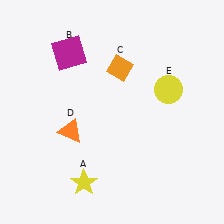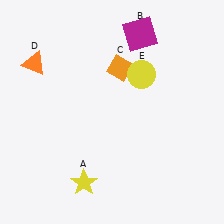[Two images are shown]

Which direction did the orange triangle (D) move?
The orange triangle (D) moved up.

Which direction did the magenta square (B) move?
The magenta square (B) moved right.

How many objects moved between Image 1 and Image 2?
3 objects moved between the two images.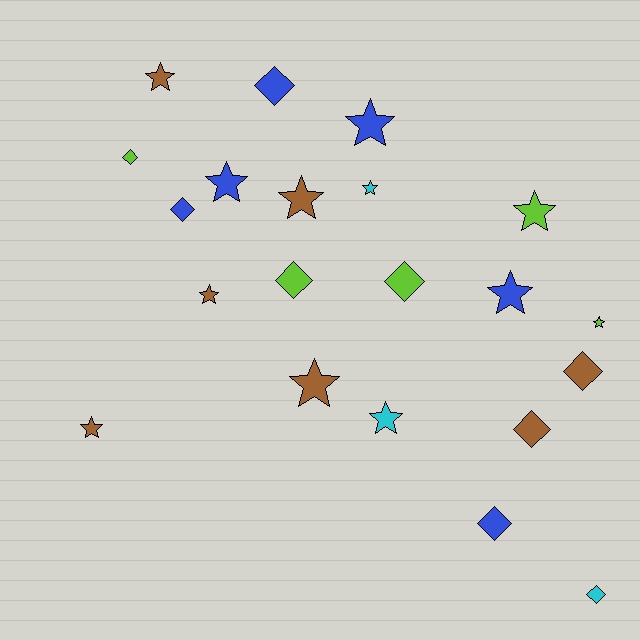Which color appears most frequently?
Brown, with 7 objects.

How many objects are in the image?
There are 21 objects.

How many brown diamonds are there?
There are 2 brown diamonds.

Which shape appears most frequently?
Star, with 12 objects.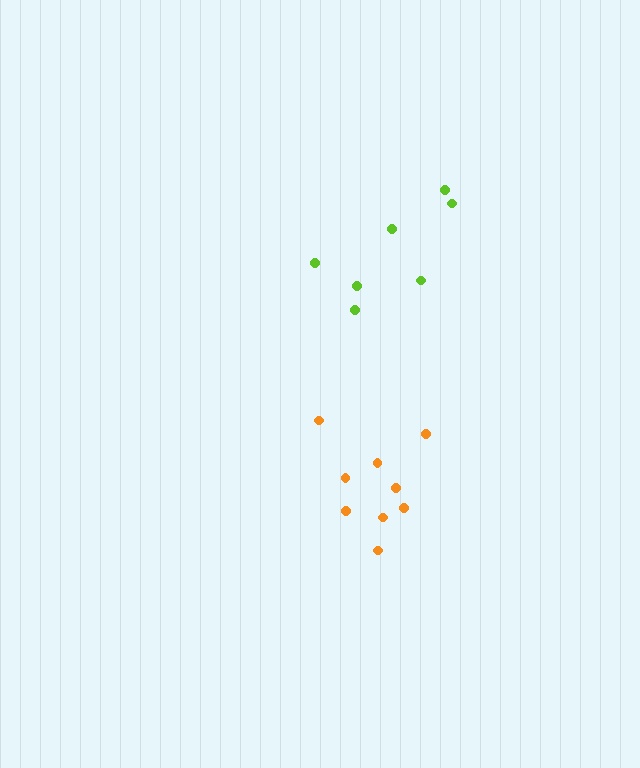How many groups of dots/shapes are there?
There are 2 groups.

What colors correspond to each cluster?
The clusters are colored: lime, orange.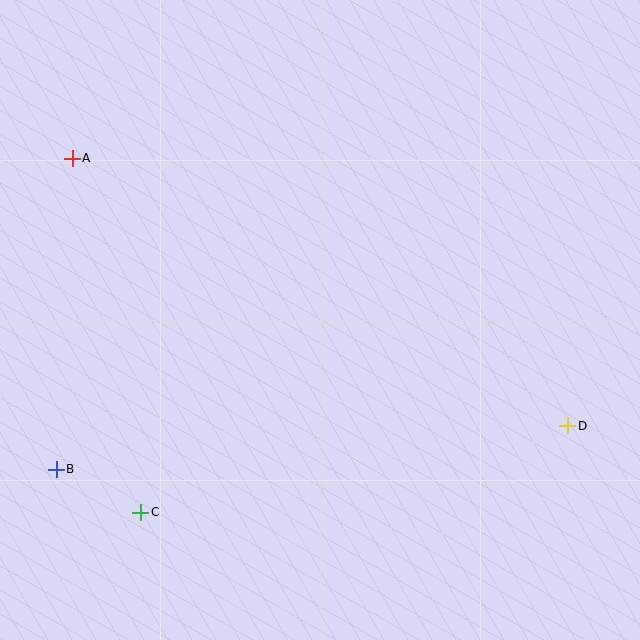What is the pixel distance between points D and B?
The distance between D and B is 513 pixels.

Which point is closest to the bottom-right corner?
Point D is closest to the bottom-right corner.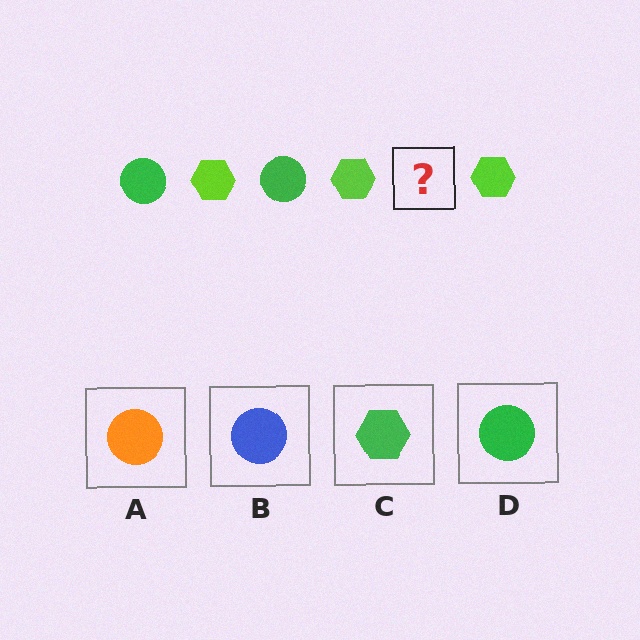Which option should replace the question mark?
Option D.